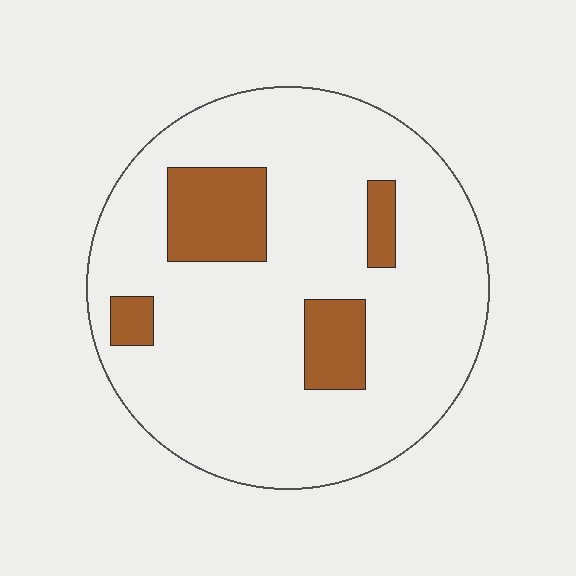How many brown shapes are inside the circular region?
4.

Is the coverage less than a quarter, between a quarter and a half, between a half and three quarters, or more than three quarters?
Less than a quarter.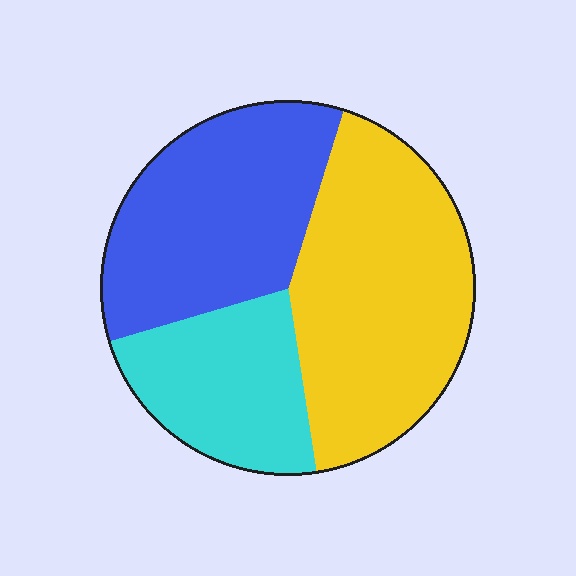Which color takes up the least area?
Cyan, at roughly 25%.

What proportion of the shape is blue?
Blue takes up about one third (1/3) of the shape.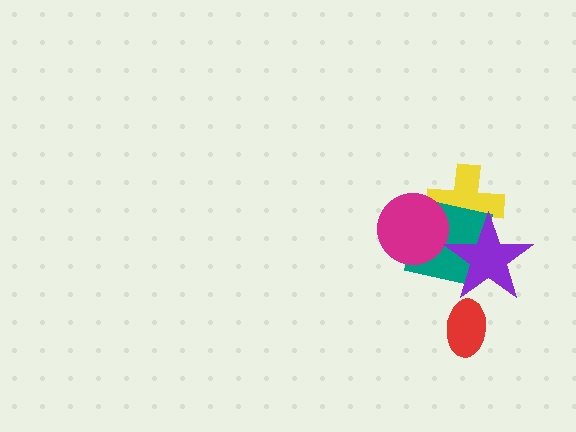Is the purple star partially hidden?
No, no other shape covers it.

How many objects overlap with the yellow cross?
3 objects overlap with the yellow cross.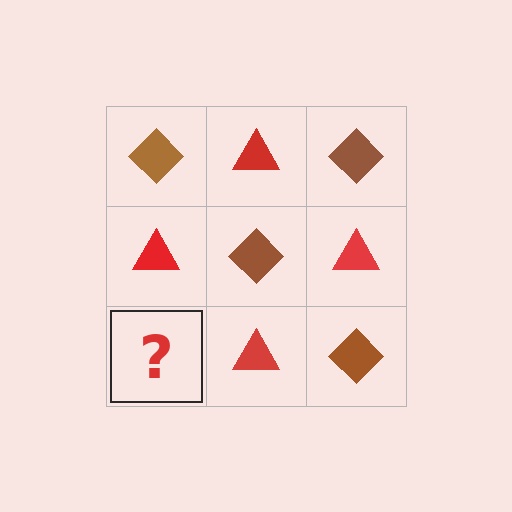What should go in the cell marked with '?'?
The missing cell should contain a brown diamond.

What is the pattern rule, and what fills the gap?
The rule is that it alternates brown diamond and red triangle in a checkerboard pattern. The gap should be filled with a brown diamond.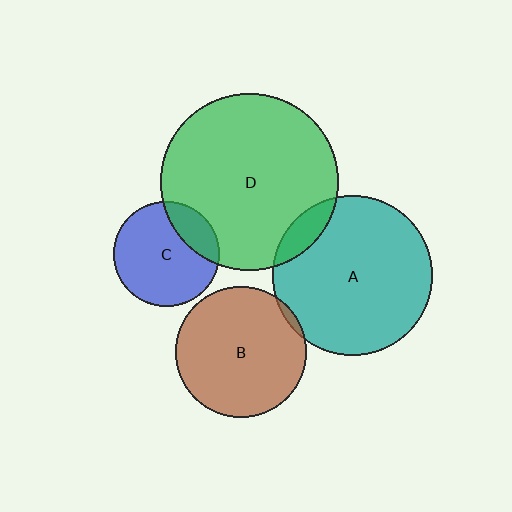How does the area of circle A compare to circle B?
Approximately 1.5 times.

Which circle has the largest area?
Circle D (green).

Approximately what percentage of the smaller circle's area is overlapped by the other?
Approximately 5%.